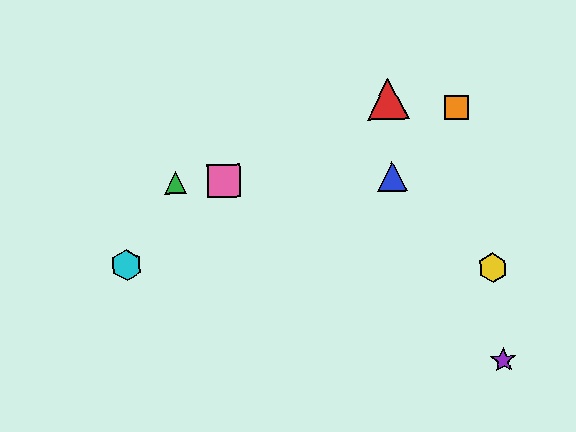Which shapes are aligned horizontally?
The blue triangle, the green triangle, the pink square are aligned horizontally.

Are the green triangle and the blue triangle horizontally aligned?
Yes, both are at y≈183.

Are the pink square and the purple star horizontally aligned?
No, the pink square is at y≈181 and the purple star is at y≈360.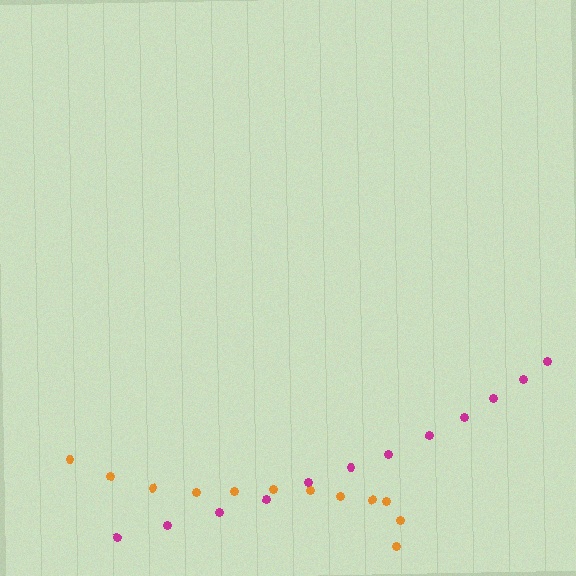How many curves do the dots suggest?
There are 2 distinct paths.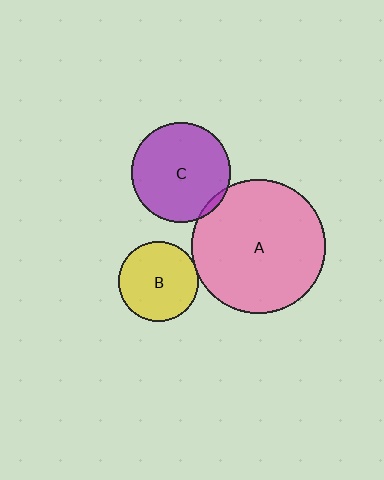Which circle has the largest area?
Circle A (pink).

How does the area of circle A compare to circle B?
Approximately 2.7 times.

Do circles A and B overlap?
Yes.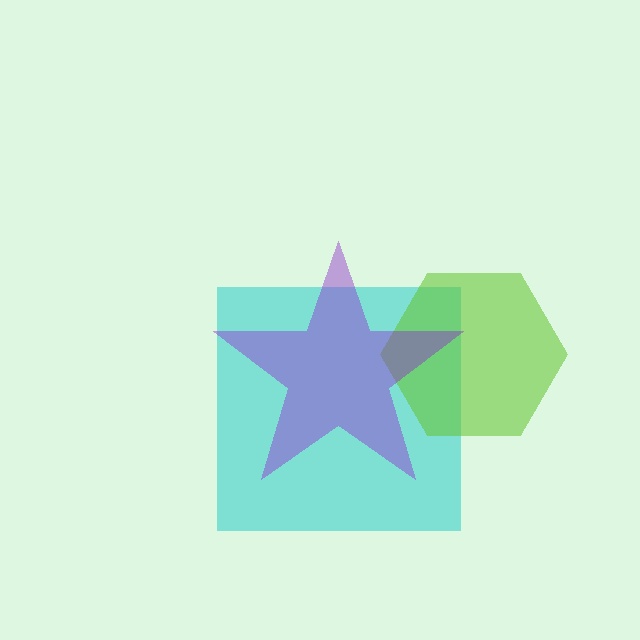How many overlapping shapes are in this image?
There are 3 overlapping shapes in the image.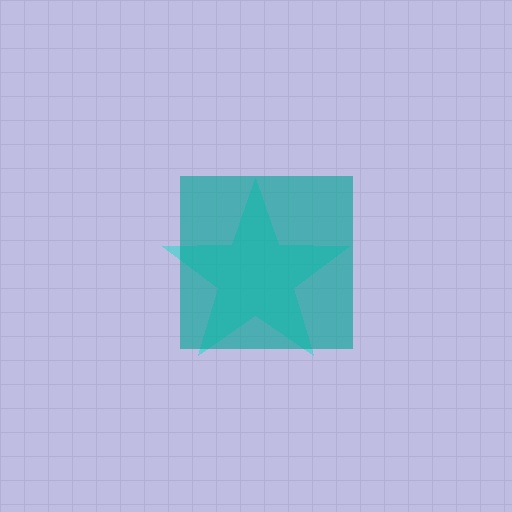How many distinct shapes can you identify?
There are 2 distinct shapes: a cyan star, a teal square.